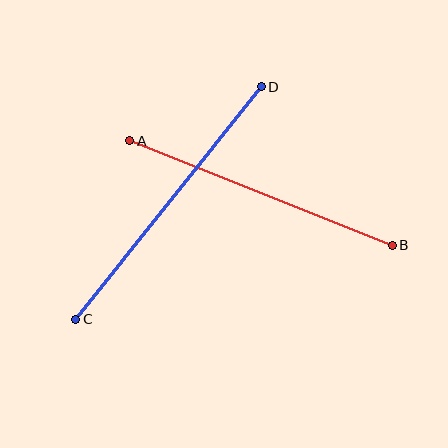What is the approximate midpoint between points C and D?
The midpoint is at approximately (168, 203) pixels.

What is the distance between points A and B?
The distance is approximately 283 pixels.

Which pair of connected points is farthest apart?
Points C and D are farthest apart.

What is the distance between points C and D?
The distance is approximately 298 pixels.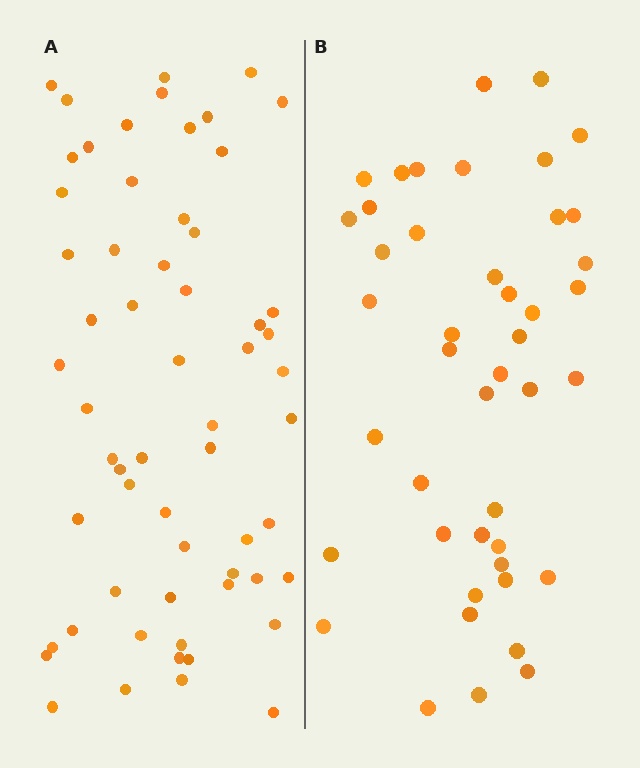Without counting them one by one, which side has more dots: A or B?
Region A (the left region) has more dots.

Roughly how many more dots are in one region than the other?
Region A has approximately 15 more dots than region B.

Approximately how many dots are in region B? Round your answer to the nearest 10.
About 40 dots. (The exact count is 44, which rounds to 40.)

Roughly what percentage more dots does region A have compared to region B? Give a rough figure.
About 35% more.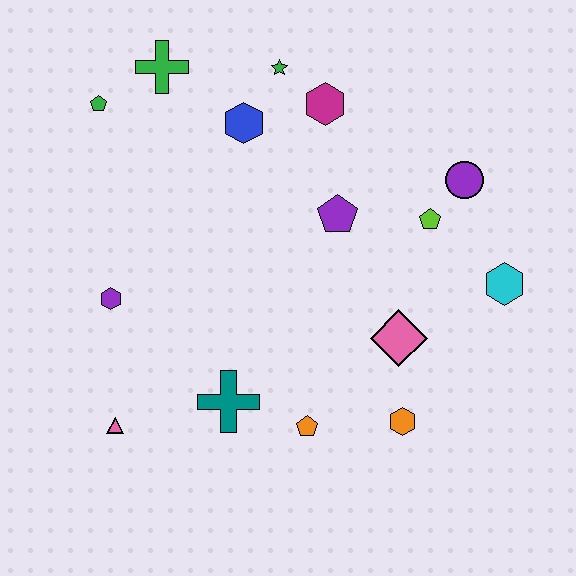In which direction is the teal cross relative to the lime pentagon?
The teal cross is to the left of the lime pentagon.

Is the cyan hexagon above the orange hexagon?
Yes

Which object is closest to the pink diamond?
The orange hexagon is closest to the pink diamond.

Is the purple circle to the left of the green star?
No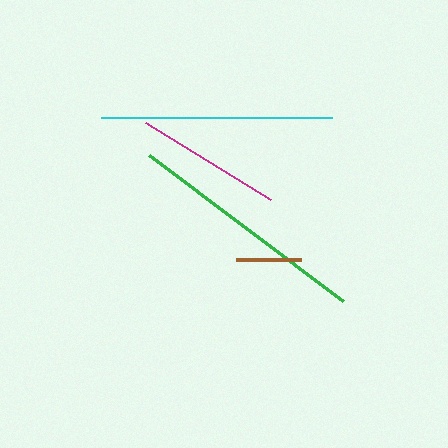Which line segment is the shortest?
The brown line is the shortest at approximately 65 pixels.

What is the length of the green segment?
The green segment is approximately 243 pixels long.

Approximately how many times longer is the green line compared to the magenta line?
The green line is approximately 1.7 times the length of the magenta line.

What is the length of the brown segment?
The brown segment is approximately 65 pixels long.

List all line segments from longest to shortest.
From longest to shortest: green, cyan, magenta, brown.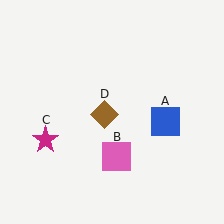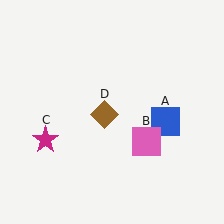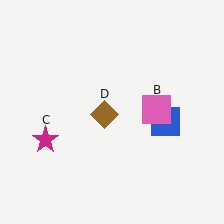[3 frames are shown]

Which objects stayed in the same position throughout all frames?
Blue square (object A) and magenta star (object C) and brown diamond (object D) remained stationary.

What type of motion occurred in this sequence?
The pink square (object B) rotated counterclockwise around the center of the scene.